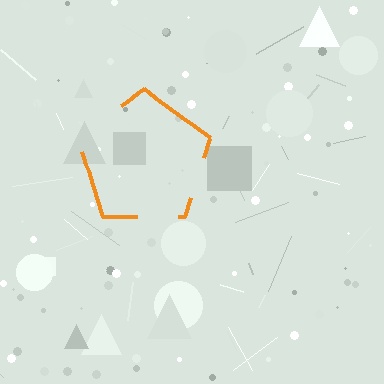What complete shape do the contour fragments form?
The contour fragments form a pentagon.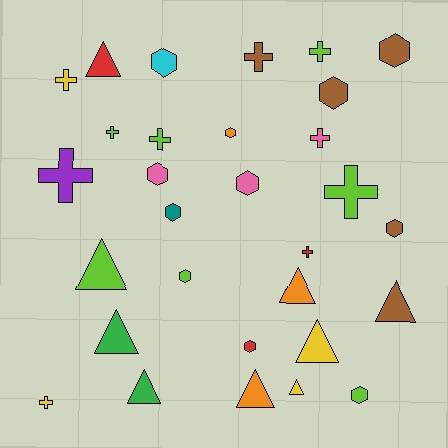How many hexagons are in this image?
There are 11 hexagons.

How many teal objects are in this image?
There is 1 teal object.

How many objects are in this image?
There are 30 objects.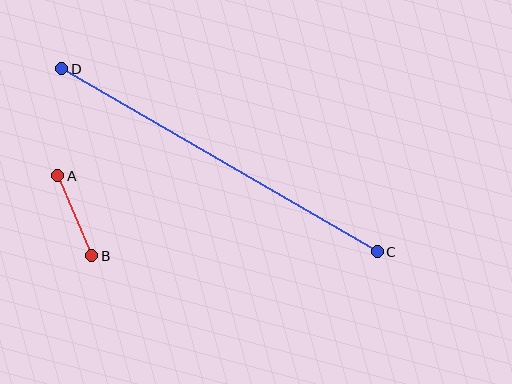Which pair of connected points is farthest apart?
Points C and D are farthest apart.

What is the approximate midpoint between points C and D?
The midpoint is at approximately (219, 160) pixels.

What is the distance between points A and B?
The distance is approximately 87 pixels.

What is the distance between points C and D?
The distance is approximately 365 pixels.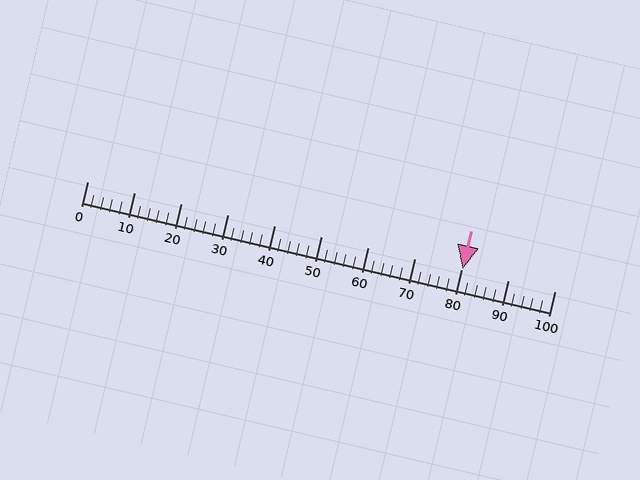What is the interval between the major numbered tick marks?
The major tick marks are spaced 10 units apart.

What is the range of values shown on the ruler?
The ruler shows values from 0 to 100.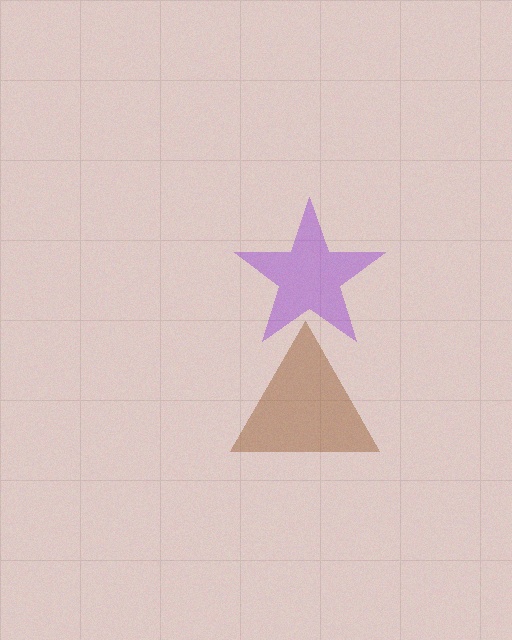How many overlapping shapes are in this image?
There are 2 overlapping shapes in the image.